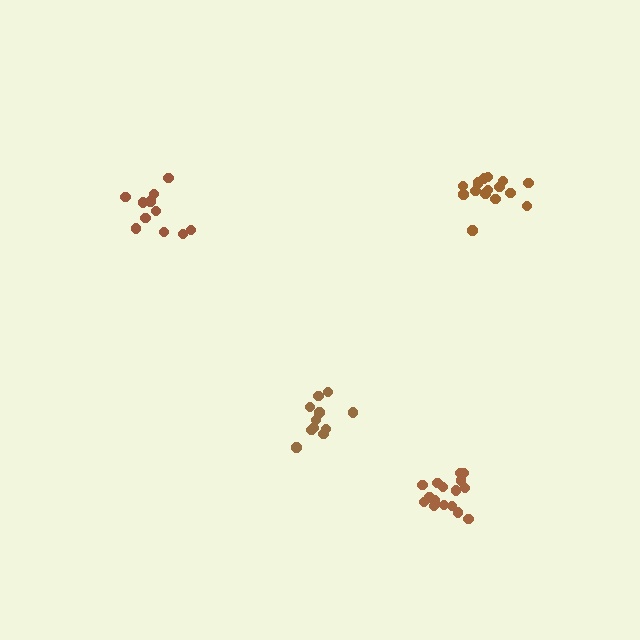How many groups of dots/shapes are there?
There are 4 groups.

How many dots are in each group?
Group 1: 17 dots, Group 2: 11 dots, Group 3: 11 dots, Group 4: 16 dots (55 total).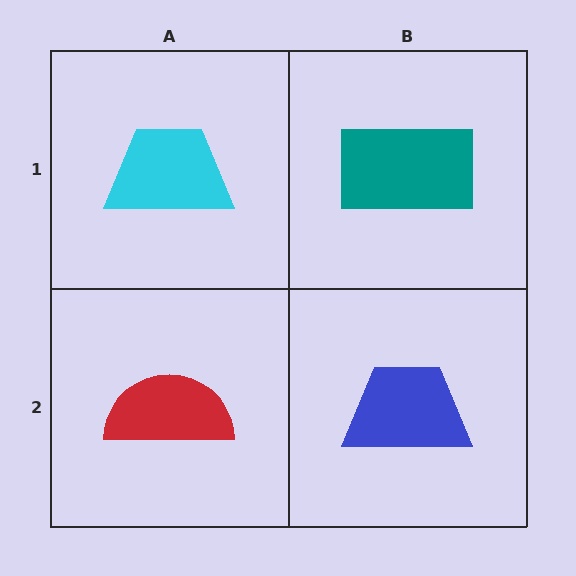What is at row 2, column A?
A red semicircle.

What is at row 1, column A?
A cyan trapezoid.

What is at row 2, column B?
A blue trapezoid.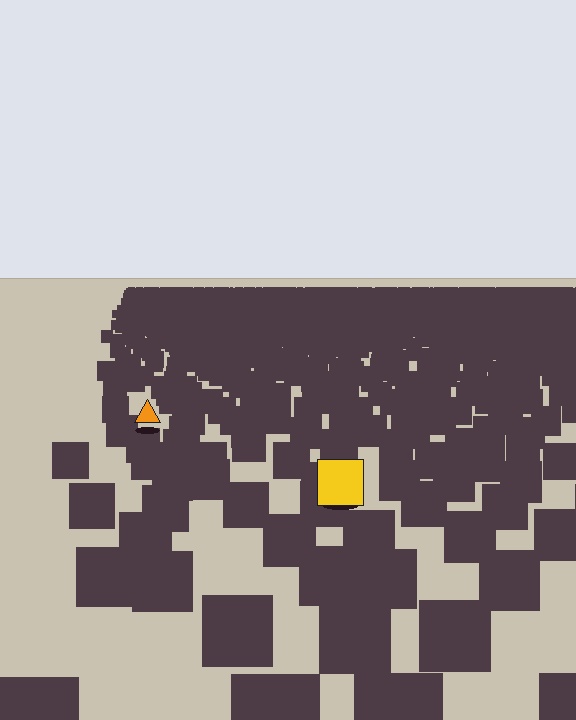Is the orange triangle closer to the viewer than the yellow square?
No. The yellow square is closer — you can tell from the texture gradient: the ground texture is coarser near it.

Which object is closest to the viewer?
The yellow square is closest. The texture marks near it are larger and more spread out.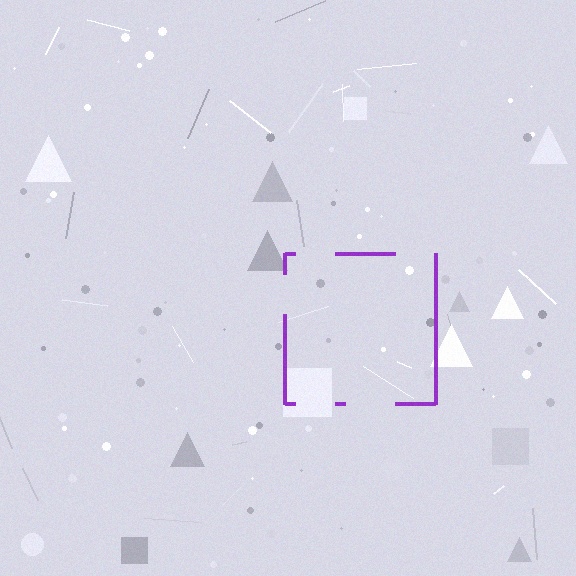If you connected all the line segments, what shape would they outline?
They would outline a square.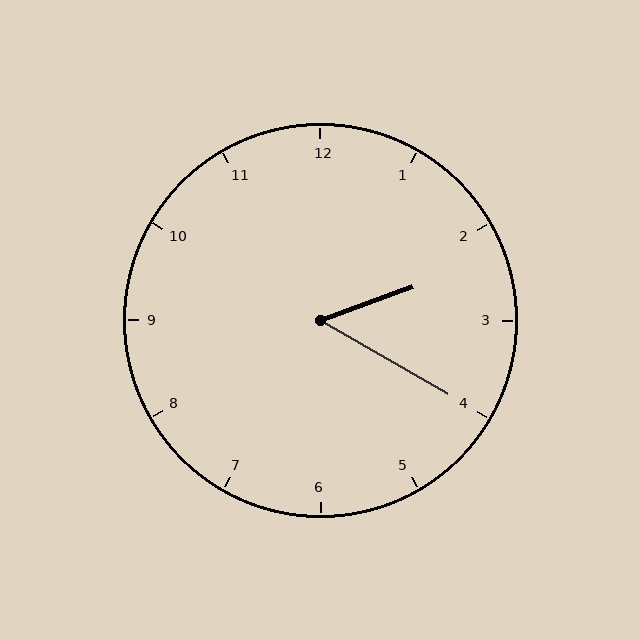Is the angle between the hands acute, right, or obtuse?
It is acute.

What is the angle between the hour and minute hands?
Approximately 50 degrees.